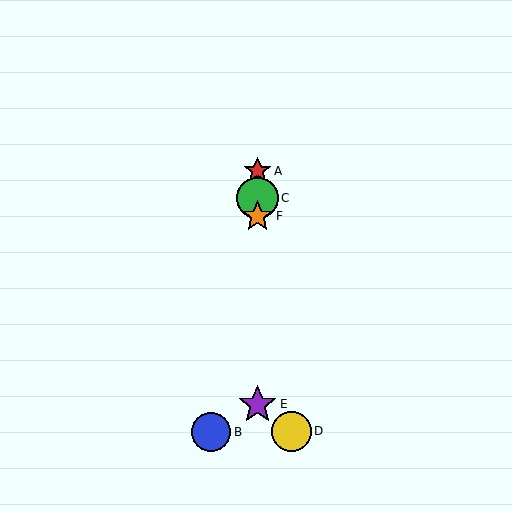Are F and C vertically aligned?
Yes, both are at x≈257.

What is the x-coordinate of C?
Object C is at x≈257.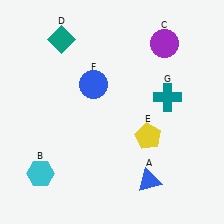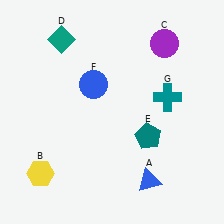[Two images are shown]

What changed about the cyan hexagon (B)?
In Image 1, B is cyan. In Image 2, it changed to yellow.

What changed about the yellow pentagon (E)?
In Image 1, E is yellow. In Image 2, it changed to teal.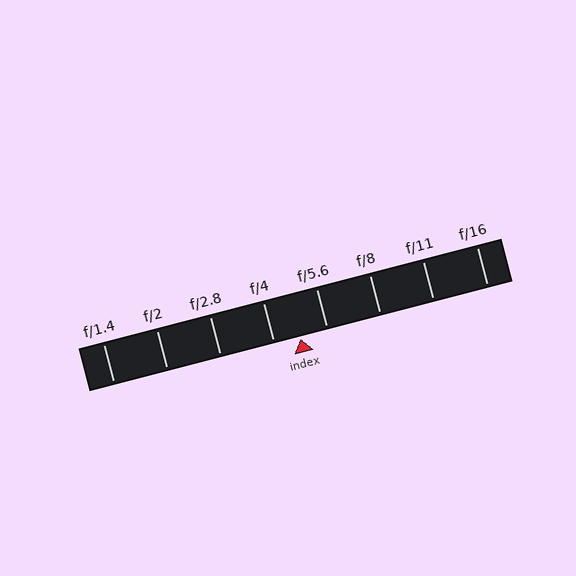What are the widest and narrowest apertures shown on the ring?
The widest aperture shown is f/1.4 and the narrowest is f/16.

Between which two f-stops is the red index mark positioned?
The index mark is between f/4 and f/5.6.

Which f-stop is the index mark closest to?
The index mark is closest to f/4.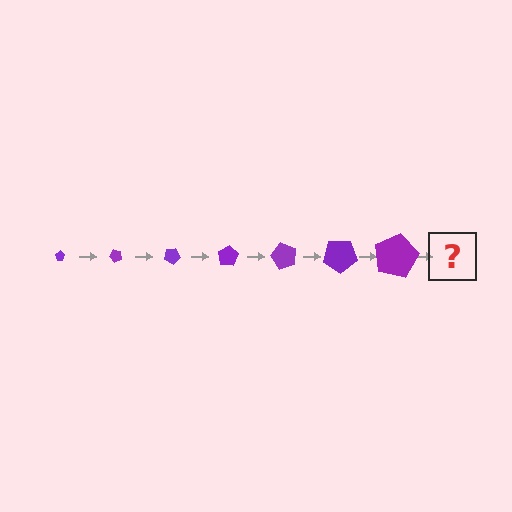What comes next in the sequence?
The next element should be a pentagon, larger than the previous one and rotated 350 degrees from the start.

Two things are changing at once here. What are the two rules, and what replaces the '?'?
The two rules are that the pentagon grows larger each step and it rotates 50 degrees each step. The '?' should be a pentagon, larger than the previous one and rotated 350 degrees from the start.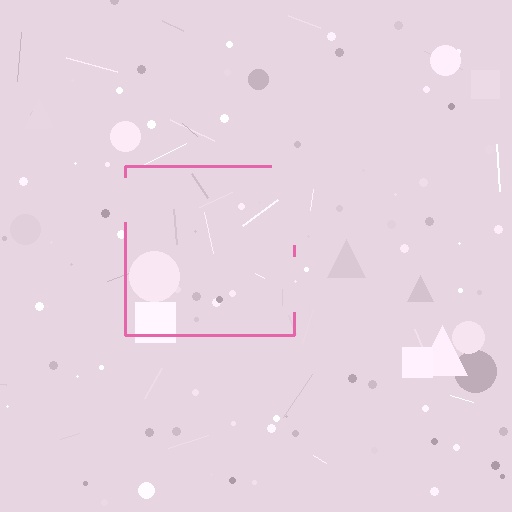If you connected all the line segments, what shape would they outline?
They would outline a square.